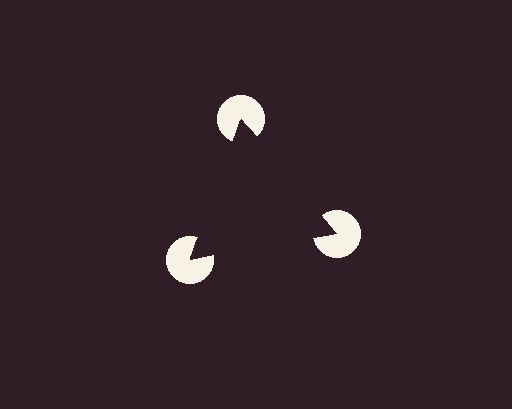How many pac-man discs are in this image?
There are 3 — one at each vertex of the illusory triangle.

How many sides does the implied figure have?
3 sides.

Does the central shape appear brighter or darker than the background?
It typically appears slightly darker than the background, even though no actual brightness change is drawn.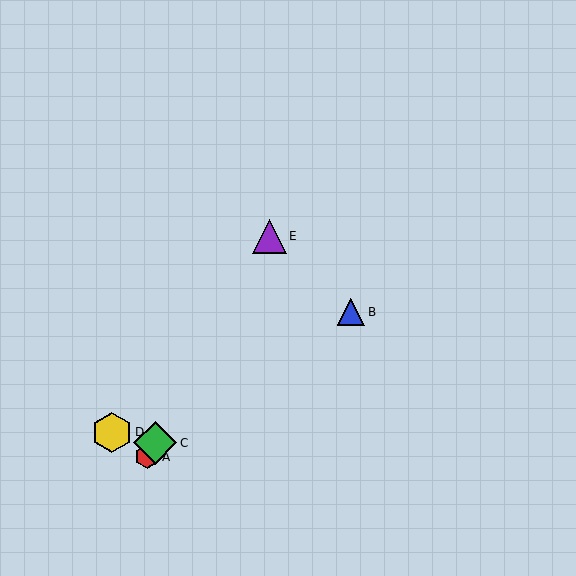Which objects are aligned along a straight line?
Objects A, C, E are aligned along a straight line.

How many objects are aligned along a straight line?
3 objects (A, C, E) are aligned along a straight line.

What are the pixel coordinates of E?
Object E is at (269, 236).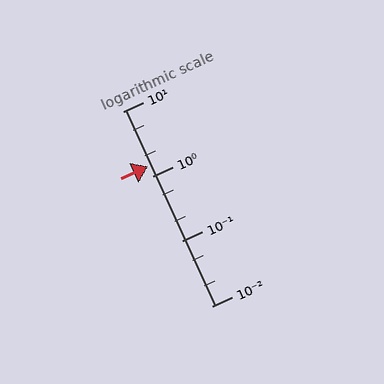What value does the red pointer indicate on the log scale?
The pointer indicates approximately 1.4.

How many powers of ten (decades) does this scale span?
The scale spans 3 decades, from 0.01 to 10.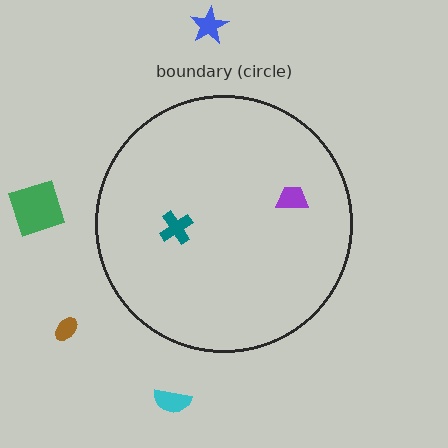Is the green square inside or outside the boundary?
Outside.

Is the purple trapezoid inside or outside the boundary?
Inside.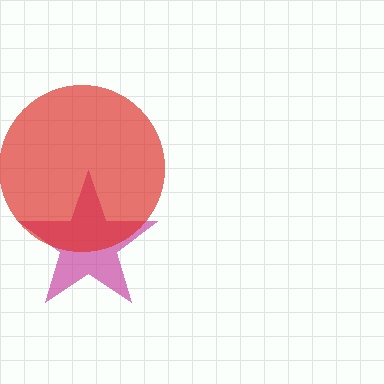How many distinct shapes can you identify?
There are 2 distinct shapes: a magenta star, a red circle.